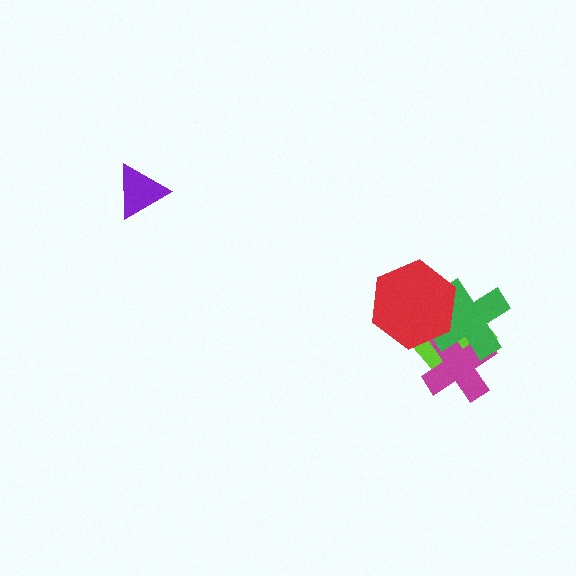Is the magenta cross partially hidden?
Yes, it is partially covered by another shape.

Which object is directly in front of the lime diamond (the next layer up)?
The magenta cross is directly in front of the lime diamond.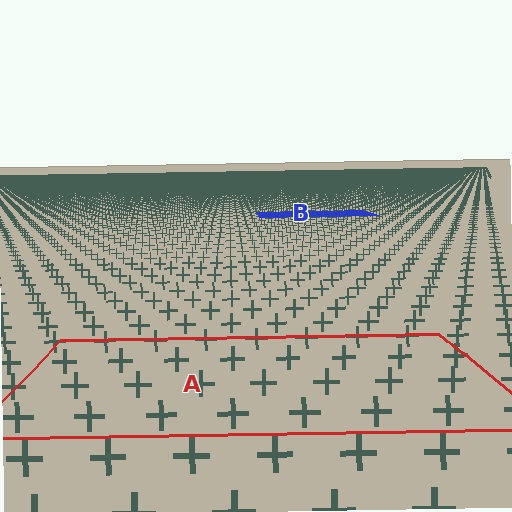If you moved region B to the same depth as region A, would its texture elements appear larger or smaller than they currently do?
They would appear larger. At a closer depth, the same texture elements are projected at a bigger on-screen size.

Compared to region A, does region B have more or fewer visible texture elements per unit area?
Region B has more texture elements per unit area — they are packed more densely because it is farther away.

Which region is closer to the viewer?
Region A is closer. The texture elements there are larger and more spread out.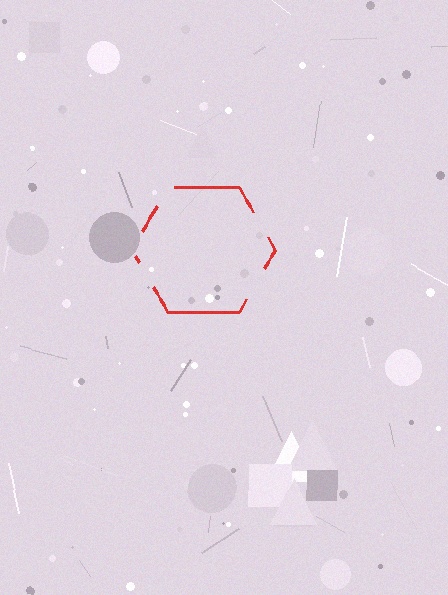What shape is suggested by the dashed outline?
The dashed outline suggests a hexagon.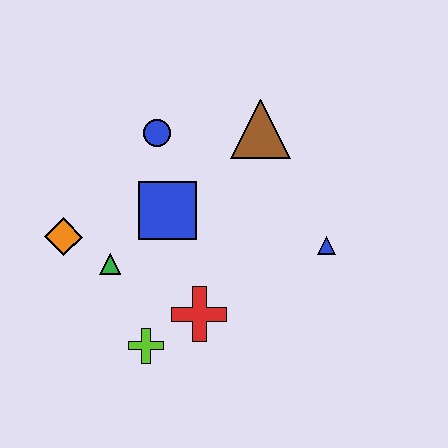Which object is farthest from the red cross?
The brown triangle is farthest from the red cross.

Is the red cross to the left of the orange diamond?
No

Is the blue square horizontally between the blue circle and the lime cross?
No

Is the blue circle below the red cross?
No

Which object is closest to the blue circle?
The blue square is closest to the blue circle.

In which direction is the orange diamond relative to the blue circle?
The orange diamond is below the blue circle.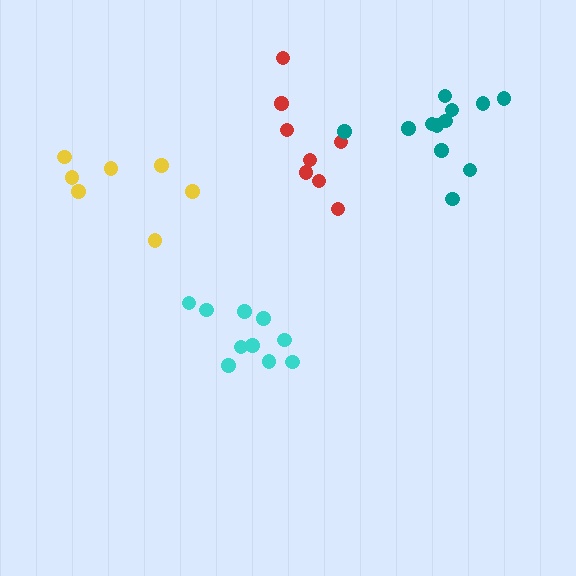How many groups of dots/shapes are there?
There are 4 groups.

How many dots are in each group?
Group 1: 10 dots, Group 2: 8 dots, Group 3: 12 dots, Group 4: 7 dots (37 total).